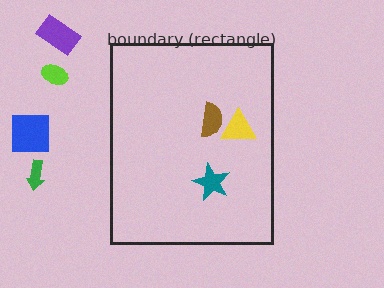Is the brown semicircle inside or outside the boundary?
Inside.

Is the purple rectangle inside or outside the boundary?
Outside.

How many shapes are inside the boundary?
3 inside, 4 outside.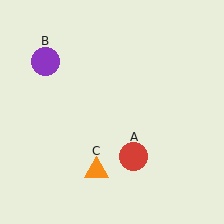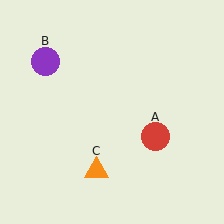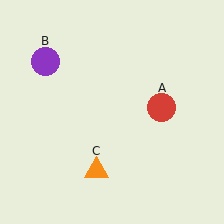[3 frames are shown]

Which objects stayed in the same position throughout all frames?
Purple circle (object B) and orange triangle (object C) remained stationary.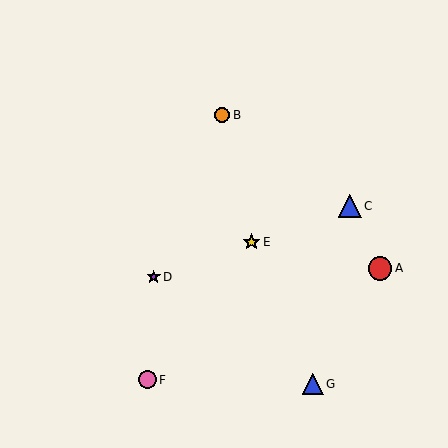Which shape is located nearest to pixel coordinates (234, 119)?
The orange circle (labeled B) at (222, 115) is nearest to that location.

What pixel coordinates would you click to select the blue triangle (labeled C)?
Click at (350, 206) to select the blue triangle C.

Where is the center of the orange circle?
The center of the orange circle is at (222, 115).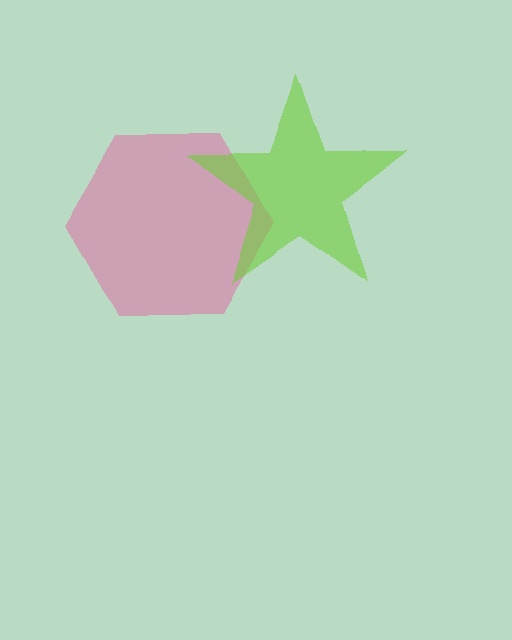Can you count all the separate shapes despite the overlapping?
Yes, there are 2 separate shapes.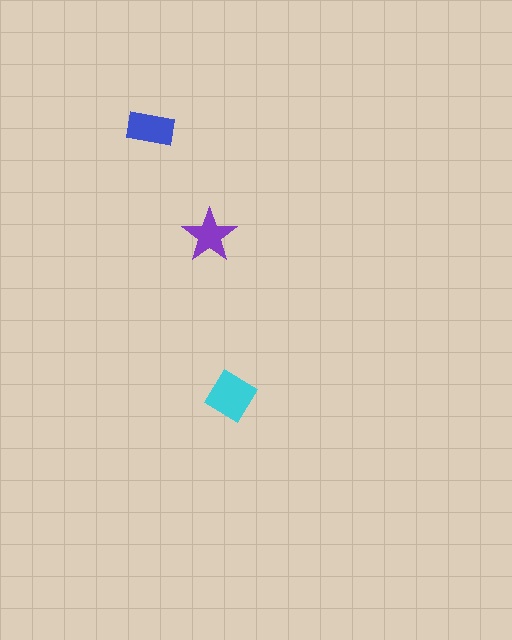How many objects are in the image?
There are 3 objects in the image.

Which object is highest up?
The blue rectangle is topmost.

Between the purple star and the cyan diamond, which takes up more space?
The cyan diamond.